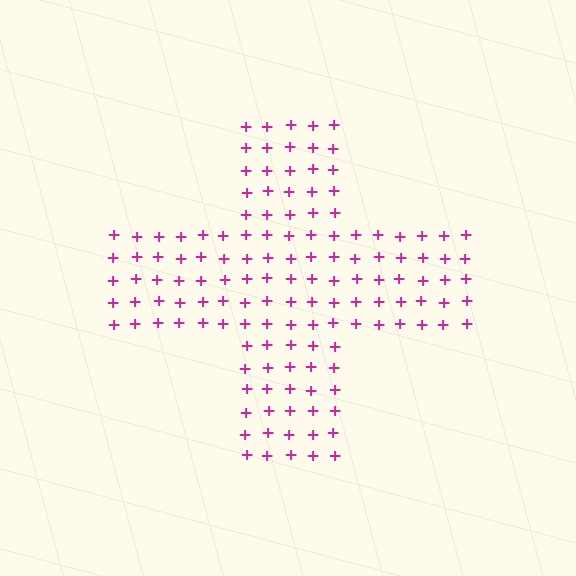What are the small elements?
The small elements are plus signs.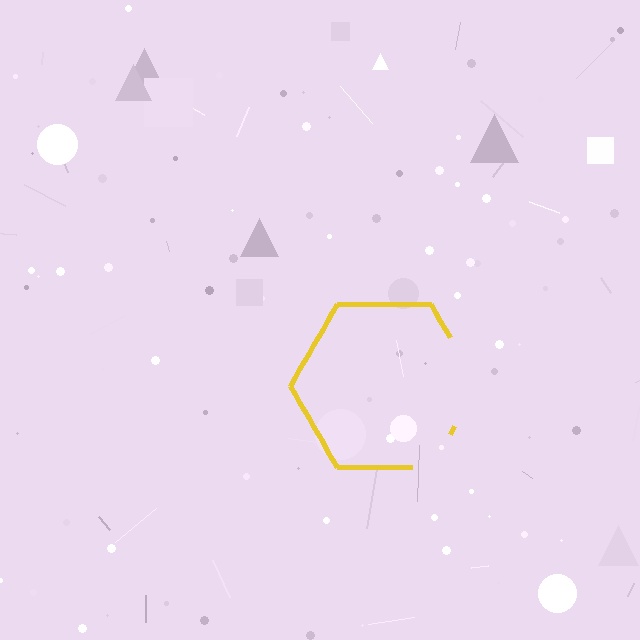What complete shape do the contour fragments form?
The contour fragments form a hexagon.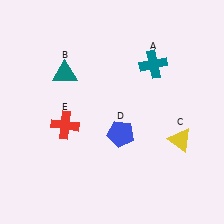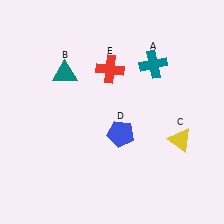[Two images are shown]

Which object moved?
The red cross (E) moved up.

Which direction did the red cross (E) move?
The red cross (E) moved up.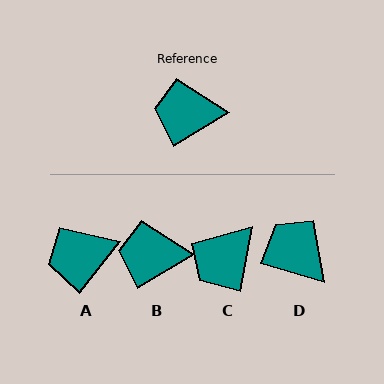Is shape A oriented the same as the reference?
No, it is off by about 21 degrees.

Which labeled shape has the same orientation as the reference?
B.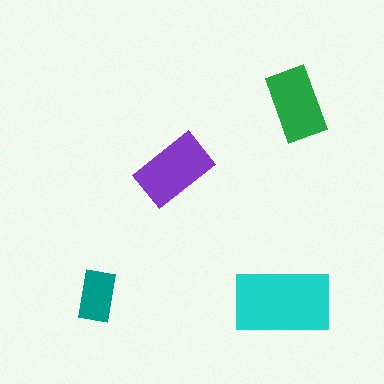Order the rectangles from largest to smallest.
the cyan one, the purple one, the green one, the teal one.